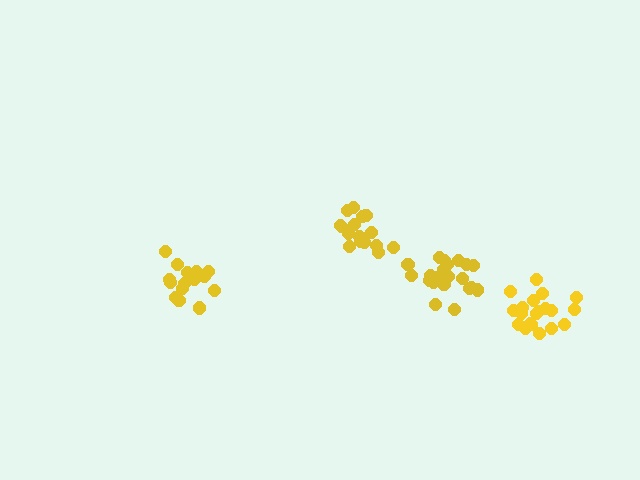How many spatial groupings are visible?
There are 4 spatial groupings.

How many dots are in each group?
Group 1: 16 dots, Group 2: 18 dots, Group 3: 21 dots, Group 4: 20 dots (75 total).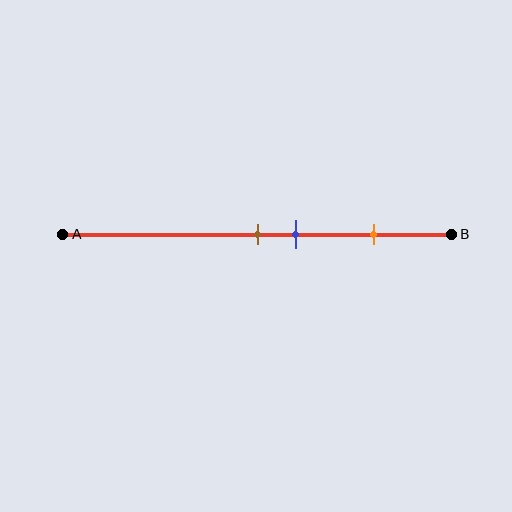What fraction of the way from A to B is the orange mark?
The orange mark is approximately 80% (0.8) of the way from A to B.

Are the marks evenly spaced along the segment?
No, the marks are not evenly spaced.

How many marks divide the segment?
There are 3 marks dividing the segment.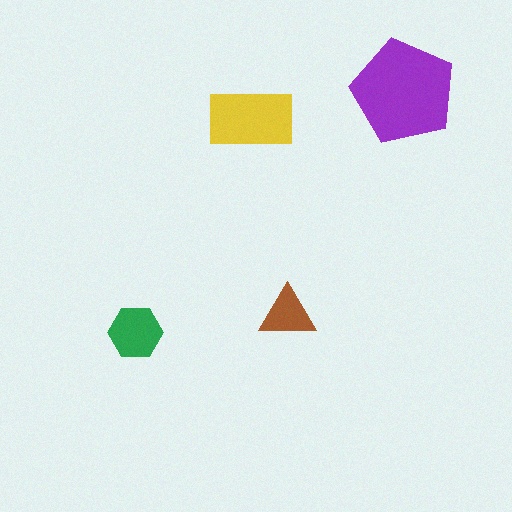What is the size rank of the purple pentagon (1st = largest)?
1st.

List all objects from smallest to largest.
The brown triangle, the green hexagon, the yellow rectangle, the purple pentagon.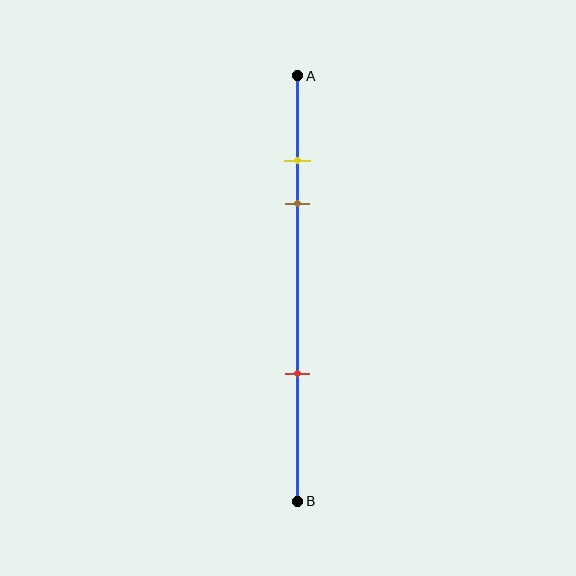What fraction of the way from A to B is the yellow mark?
The yellow mark is approximately 20% (0.2) of the way from A to B.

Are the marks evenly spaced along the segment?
No, the marks are not evenly spaced.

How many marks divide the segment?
There are 3 marks dividing the segment.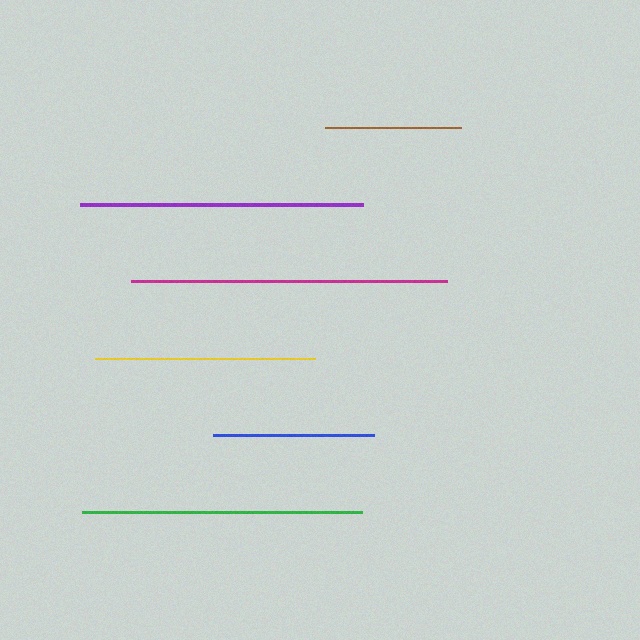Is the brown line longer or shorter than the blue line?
The blue line is longer than the brown line.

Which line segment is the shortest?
The brown line is the shortest at approximately 135 pixels.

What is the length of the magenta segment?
The magenta segment is approximately 316 pixels long.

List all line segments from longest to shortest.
From longest to shortest: magenta, purple, green, yellow, blue, brown.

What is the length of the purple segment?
The purple segment is approximately 283 pixels long.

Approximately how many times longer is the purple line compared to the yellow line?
The purple line is approximately 1.3 times the length of the yellow line.